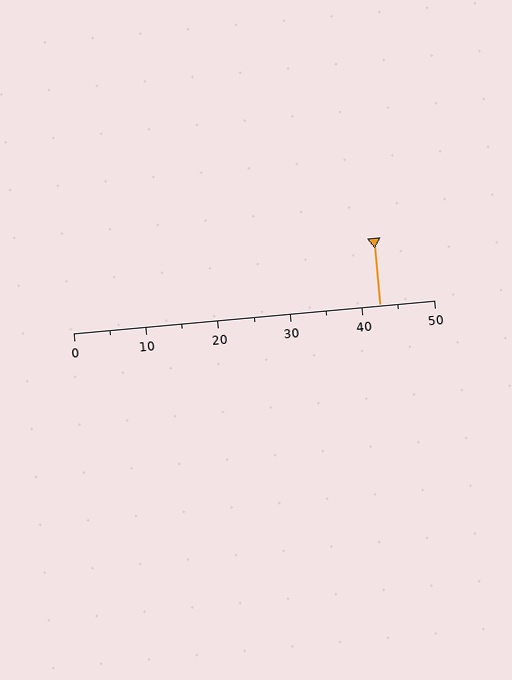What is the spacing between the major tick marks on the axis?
The major ticks are spaced 10 apart.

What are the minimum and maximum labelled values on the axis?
The axis runs from 0 to 50.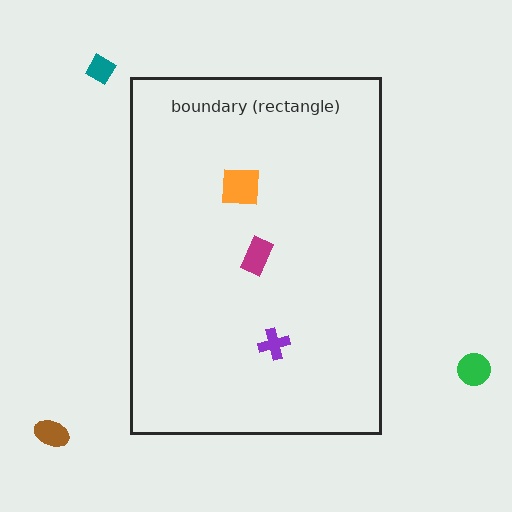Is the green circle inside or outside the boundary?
Outside.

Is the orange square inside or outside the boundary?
Inside.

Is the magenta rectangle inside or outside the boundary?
Inside.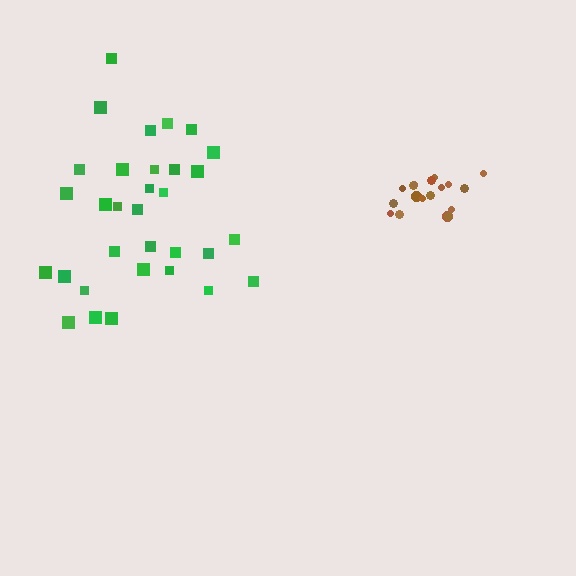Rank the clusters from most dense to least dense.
brown, green.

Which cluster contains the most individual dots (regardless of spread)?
Green (32).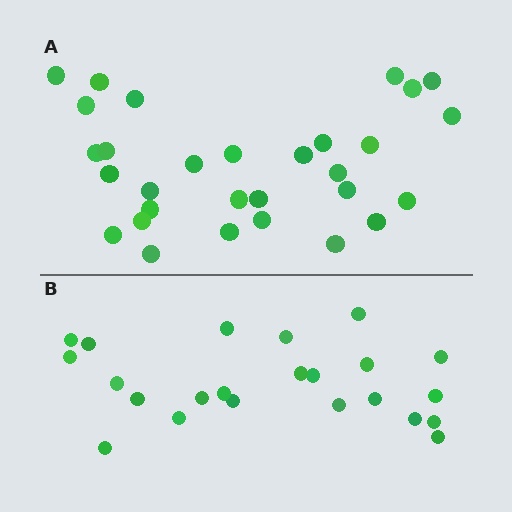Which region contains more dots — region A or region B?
Region A (the top region) has more dots.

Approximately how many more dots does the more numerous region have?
Region A has roughly 8 or so more dots than region B.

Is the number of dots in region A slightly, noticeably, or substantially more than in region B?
Region A has noticeably more, but not dramatically so. The ratio is roughly 1.3 to 1.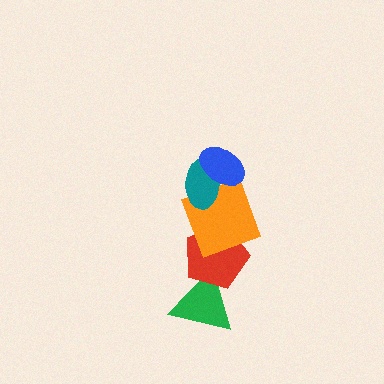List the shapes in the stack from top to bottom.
From top to bottom: the blue ellipse, the teal ellipse, the orange square, the red pentagon, the green triangle.